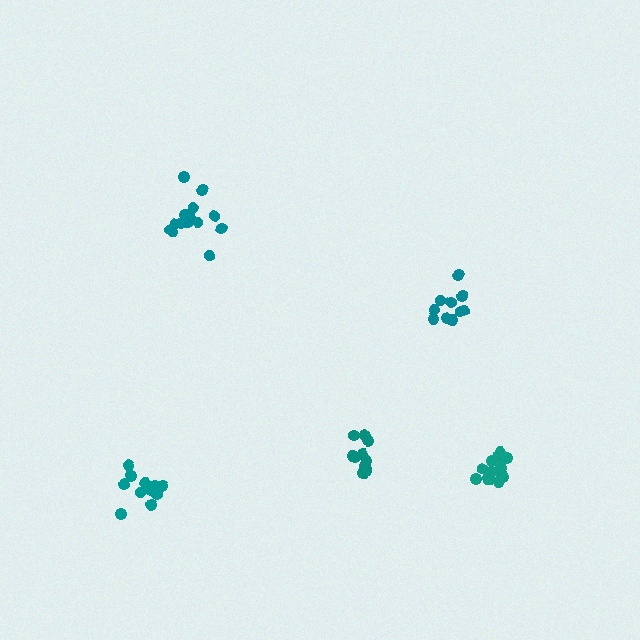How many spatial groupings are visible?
There are 5 spatial groupings.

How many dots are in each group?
Group 1: 15 dots, Group 2: 11 dots, Group 3: 10 dots, Group 4: 10 dots, Group 5: 14 dots (60 total).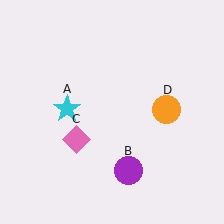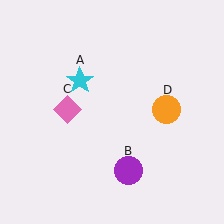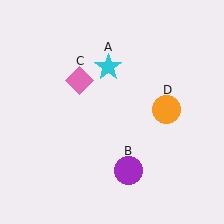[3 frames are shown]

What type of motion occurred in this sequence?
The cyan star (object A), pink diamond (object C) rotated clockwise around the center of the scene.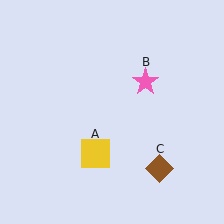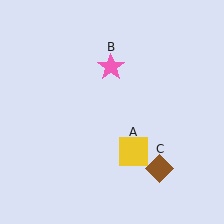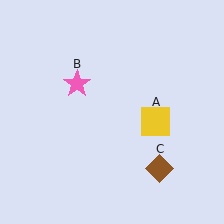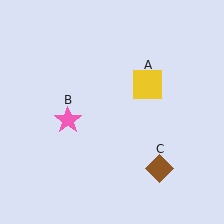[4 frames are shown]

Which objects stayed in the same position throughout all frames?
Brown diamond (object C) remained stationary.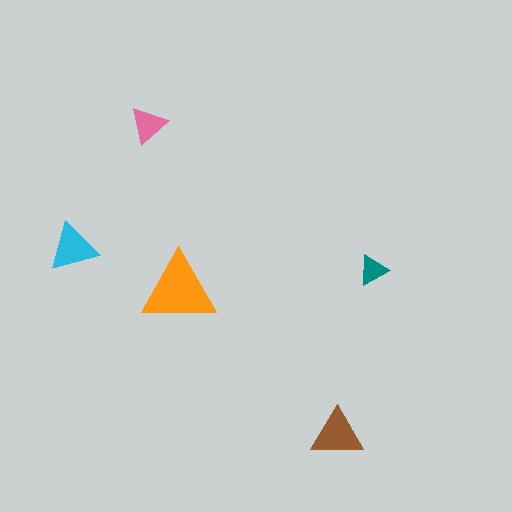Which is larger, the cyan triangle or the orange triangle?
The orange one.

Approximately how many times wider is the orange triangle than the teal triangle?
About 2.5 times wider.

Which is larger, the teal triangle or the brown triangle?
The brown one.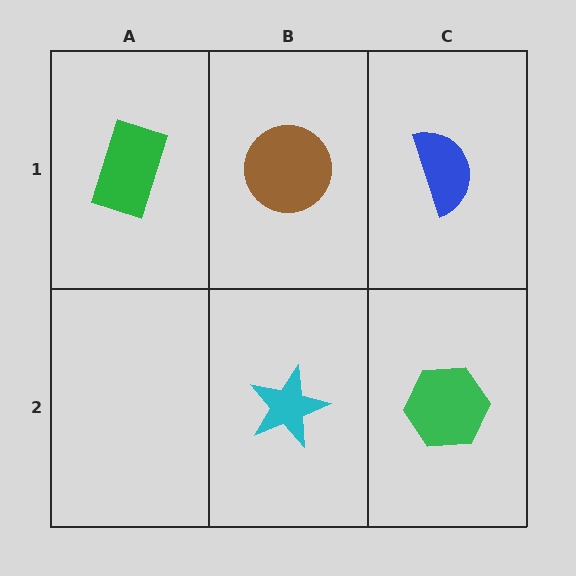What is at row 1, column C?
A blue semicircle.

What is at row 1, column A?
A green rectangle.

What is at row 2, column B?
A cyan star.